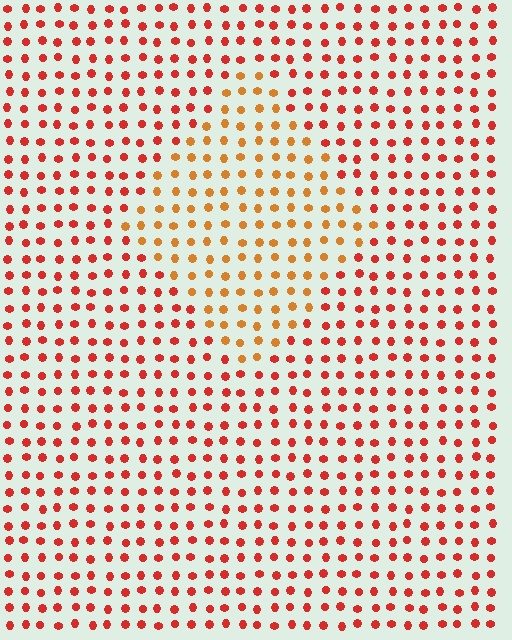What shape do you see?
I see a diamond.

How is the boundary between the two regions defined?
The boundary is defined purely by a slight shift in hue (about 30 degrees). Spacing, size, and orientation are identical on both sides.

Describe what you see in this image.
The image is filled with small red elements in a uniform arrangement. A diamond-shaped region is visible where the elements are tinted to a slightly different hue, forming a subtle color boundary.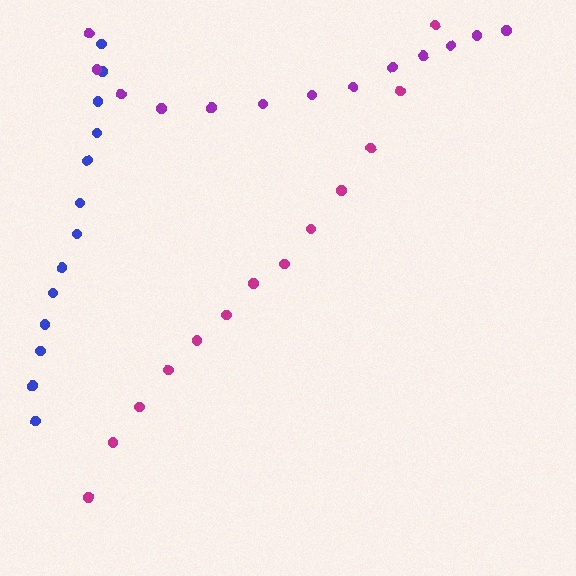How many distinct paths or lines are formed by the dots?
There are 3 distinct paths.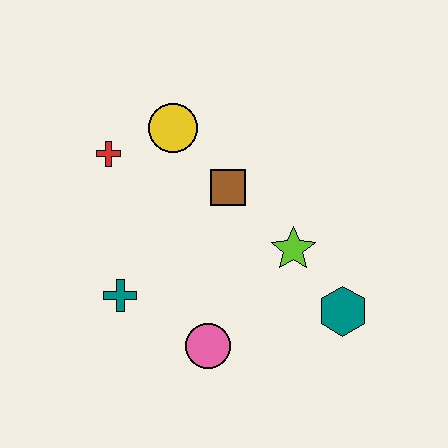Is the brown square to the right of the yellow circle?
Yes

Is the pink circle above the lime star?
No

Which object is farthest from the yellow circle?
The teal hexagon is farthest from the yellow circle.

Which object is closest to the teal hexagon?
The lime star is closest to the teal hexagon.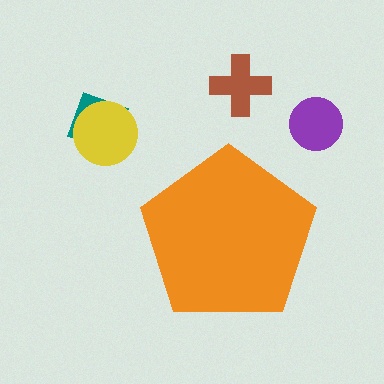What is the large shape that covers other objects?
An orange pentagon.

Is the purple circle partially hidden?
No, the purple circle is fully visible.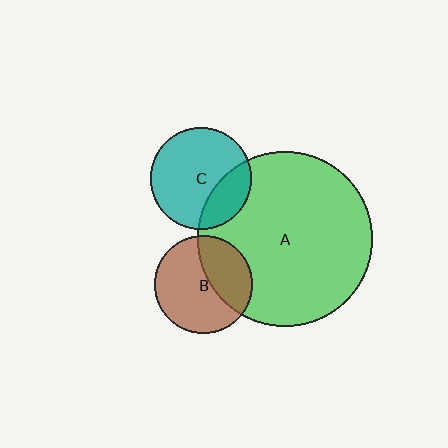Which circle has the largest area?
Circle A (green).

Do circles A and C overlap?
Yes.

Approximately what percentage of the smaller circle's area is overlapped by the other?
Approximately 25%.